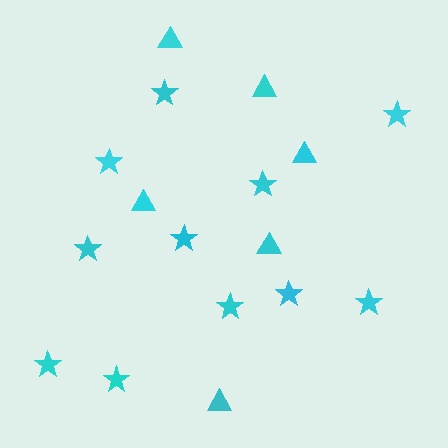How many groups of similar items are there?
There are 2 groups: one group of stars (11) and one group of triangles (6).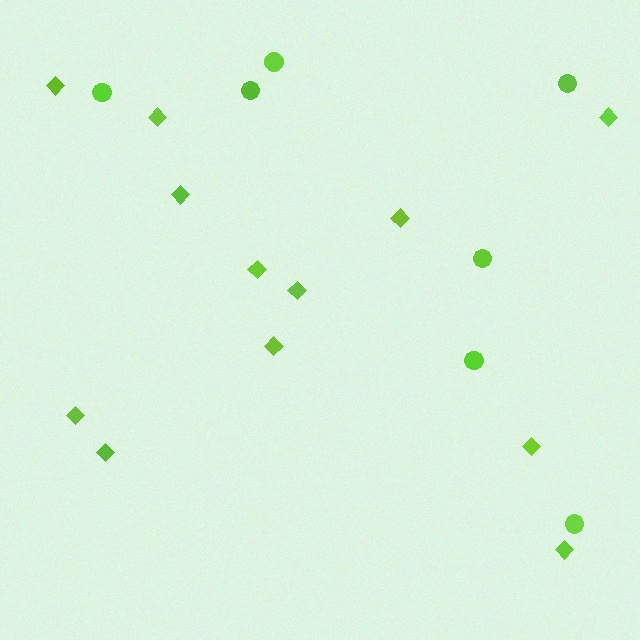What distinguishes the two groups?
There are 2 groups: one group of diamonds (12) and one group of circles (7).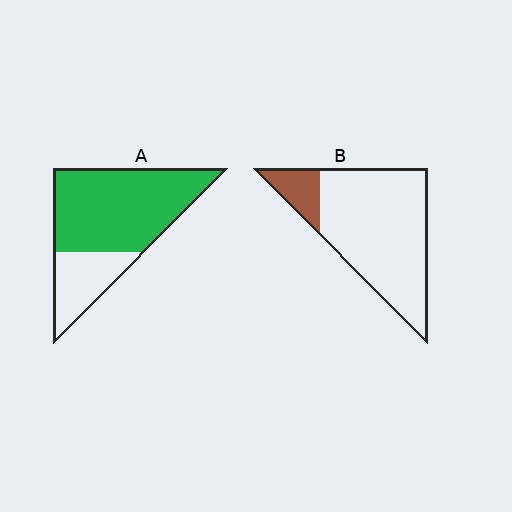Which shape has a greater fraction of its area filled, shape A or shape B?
Shape A.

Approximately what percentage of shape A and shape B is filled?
A is approximately 70% and B is approximately 15%.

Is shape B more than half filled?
No.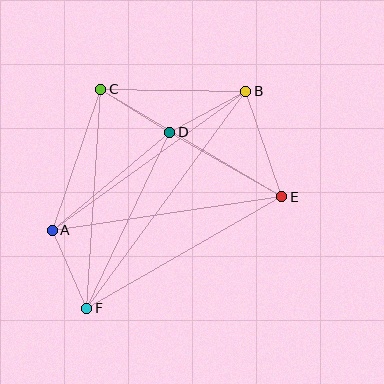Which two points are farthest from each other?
Points B and F are farthest from each other.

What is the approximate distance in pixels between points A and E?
The distance between A and E is approximately 232 pixels.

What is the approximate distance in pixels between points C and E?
The distance between C and E is approximately 211 pixels.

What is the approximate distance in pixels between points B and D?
The distance between B and D is approximately 86 pixels.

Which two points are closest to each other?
Points C and D are closest to each other.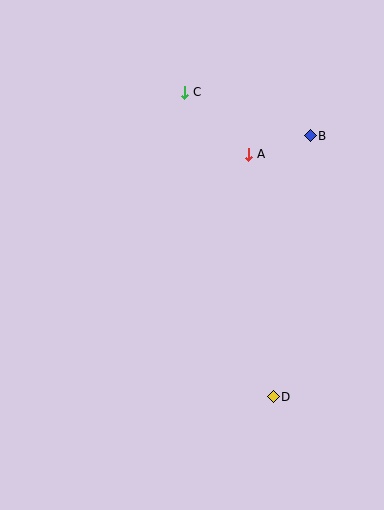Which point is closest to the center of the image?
Point A at (249, 154) is closest to the center.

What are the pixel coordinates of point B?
Point B is at (310, 136).